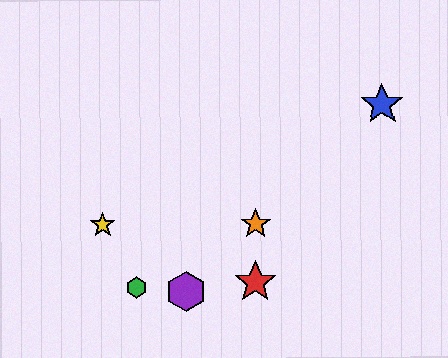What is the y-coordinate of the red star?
The red star is at y≈282.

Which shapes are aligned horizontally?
The yellow star, the orange star are aligned horizontally.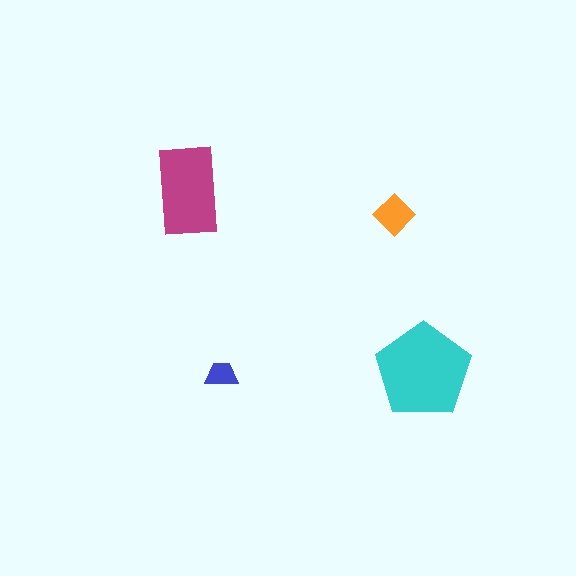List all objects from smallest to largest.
The blue trapezoid, the orange diamond, the magenta rectangle, the cyan pentagon.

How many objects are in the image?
There are 4 objects in the image.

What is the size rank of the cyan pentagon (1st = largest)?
1st.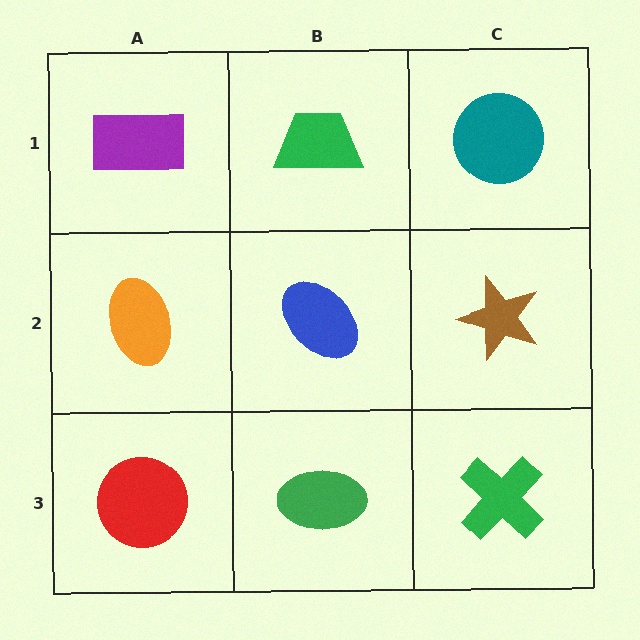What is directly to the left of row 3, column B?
A red circle.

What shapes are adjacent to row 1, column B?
A blue ellipse (row 2, column B), a purple rectangle (row 1, column A), a teal circle (row 1, column C).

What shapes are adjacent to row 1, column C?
A brown star (row 2, column C), a green trapezoid (row 1, column B).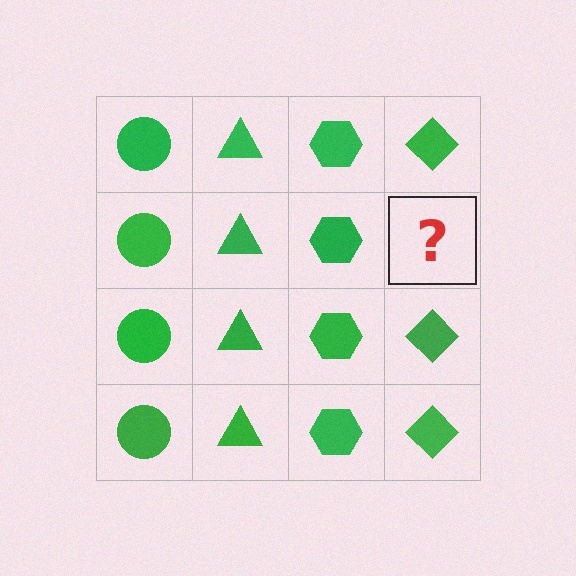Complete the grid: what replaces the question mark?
The question mark should be replaced with a green diamond.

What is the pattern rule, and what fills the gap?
The rule is that each column has a consistent shape. The gap should be filled with a green diamond.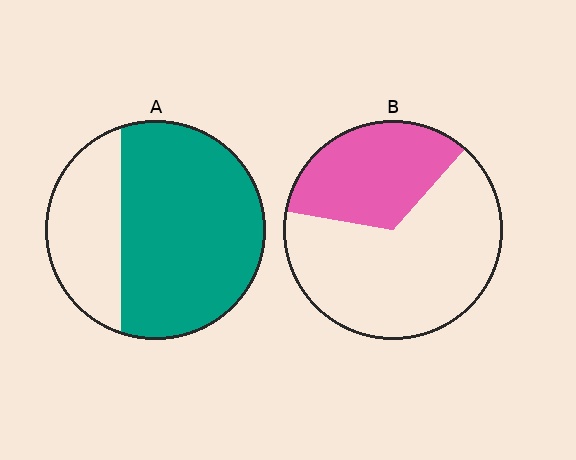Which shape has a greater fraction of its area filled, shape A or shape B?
Shape A.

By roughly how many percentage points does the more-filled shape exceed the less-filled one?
By roughly 35 percentage points (A over B).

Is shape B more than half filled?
No.